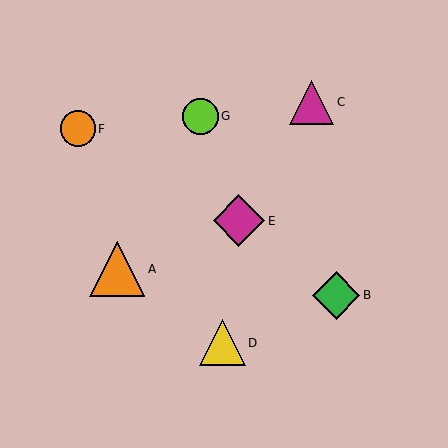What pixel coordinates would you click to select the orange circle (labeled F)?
Click at (78, 129) to select the orange circle F.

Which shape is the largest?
The orange triangle (labeled A) is the largest.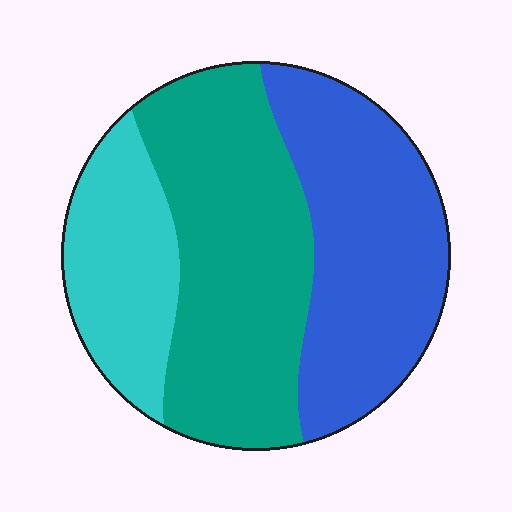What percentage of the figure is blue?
Blue covers 37% of the figure.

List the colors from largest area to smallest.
From largest to smallest: teal, blue, cyan.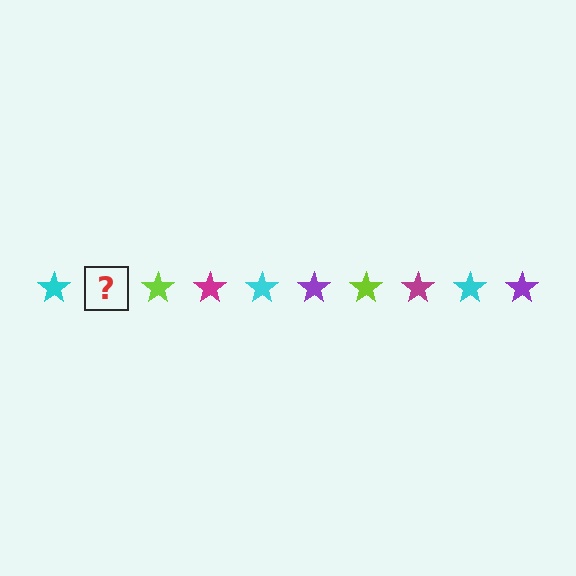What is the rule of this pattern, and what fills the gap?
The rule is that the pattern cycles through cyan, purple, lime, magenta stars. The gap should be filled with a purple star.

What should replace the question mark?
The question mark should be replaced with a purple star.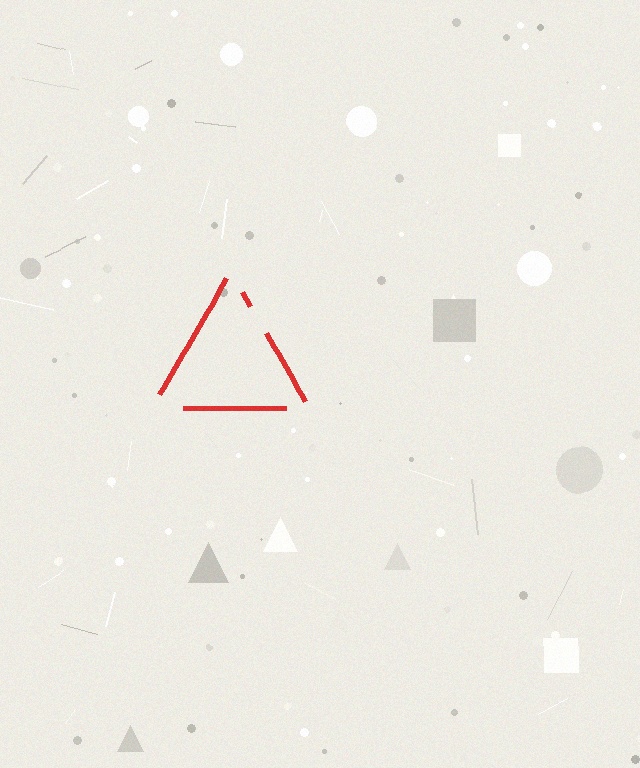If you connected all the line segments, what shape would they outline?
They would outline a triangle.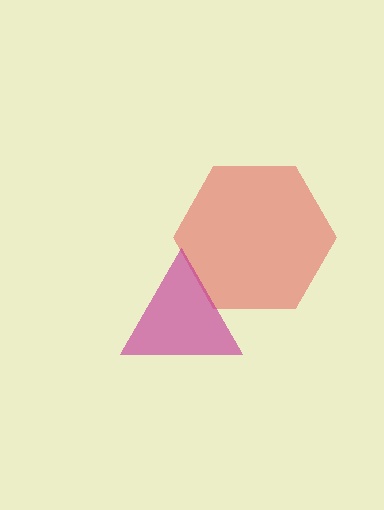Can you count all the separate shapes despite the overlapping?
Yes, there are 2 separate shapes.